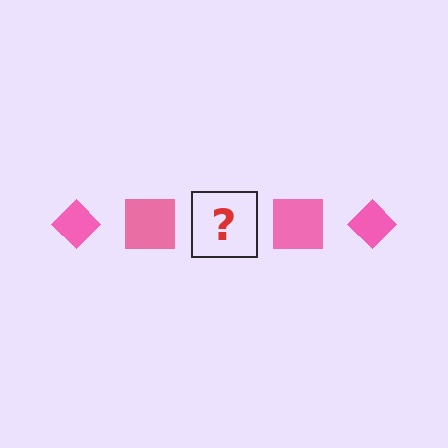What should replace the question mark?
The question mark should be replaced with a pink diamond.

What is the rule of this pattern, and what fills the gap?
The rule is that the pattern cycles through diamond, square shapes in pink. The gap should be filled with a pink diamond.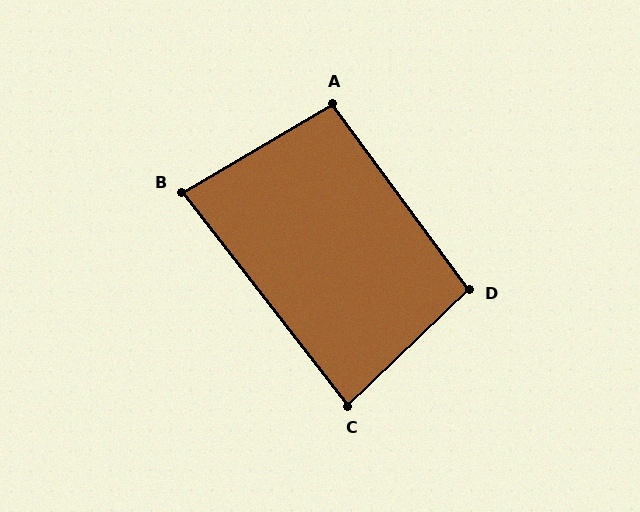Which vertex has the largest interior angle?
D, at approximately 98 degrees.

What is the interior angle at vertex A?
Approximately 96 degrees (obtuse).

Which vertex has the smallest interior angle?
B, at approximately 82 degrees.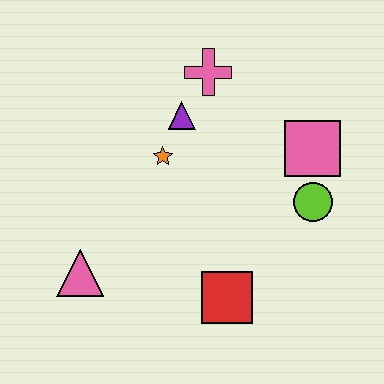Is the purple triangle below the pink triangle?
No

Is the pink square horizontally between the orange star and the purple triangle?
No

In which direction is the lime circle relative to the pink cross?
The lime circle is below the pink cross.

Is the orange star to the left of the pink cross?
Yes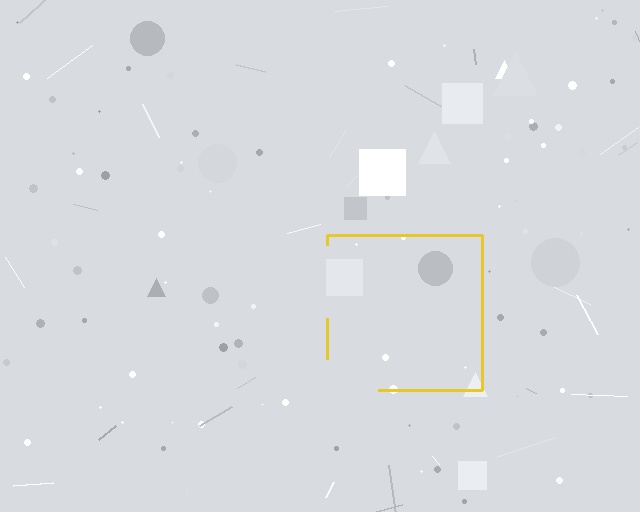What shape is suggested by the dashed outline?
The dashed outline suggests a square.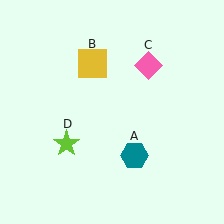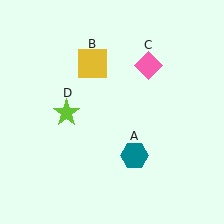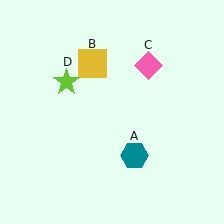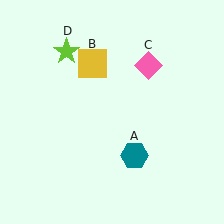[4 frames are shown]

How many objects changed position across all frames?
1 object changed position: lime star (object D).